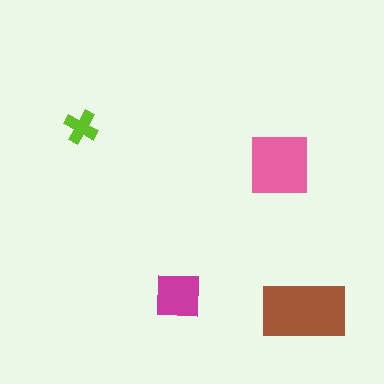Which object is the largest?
The brown rectangle.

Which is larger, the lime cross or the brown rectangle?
The brown rectangle.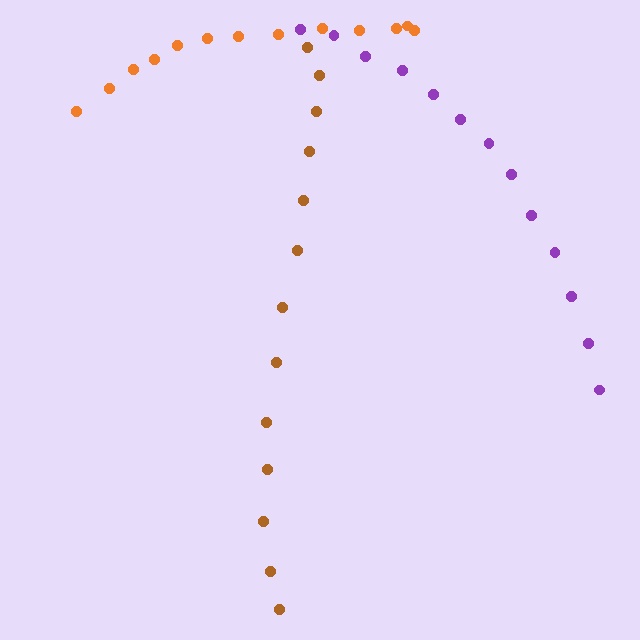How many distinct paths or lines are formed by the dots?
There are 3 distinct paths.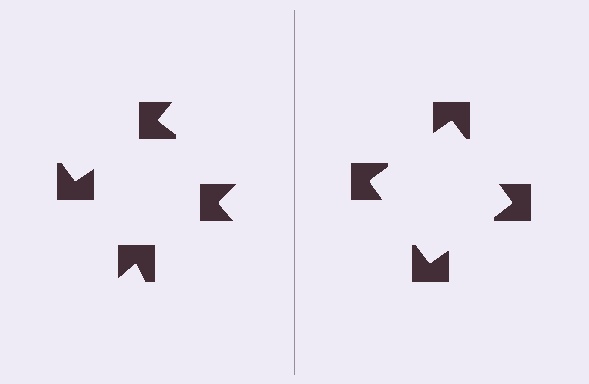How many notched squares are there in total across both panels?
8 — 4 on each side.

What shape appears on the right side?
An illusory square.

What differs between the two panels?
The notched squares are positioned identically on both sides; only the wedge orientations differ. On the right they align to a square; on the left they are misaligned.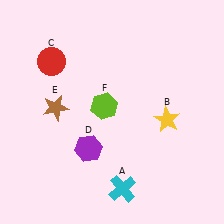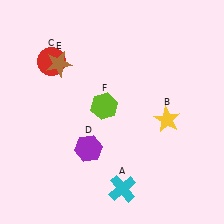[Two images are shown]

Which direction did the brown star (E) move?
The brown star (E) moved up.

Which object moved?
The brown star (E) moved up.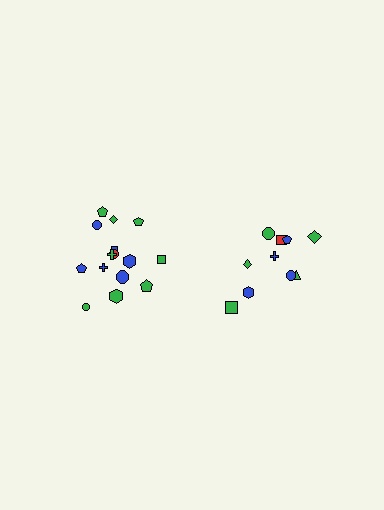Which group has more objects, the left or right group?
The left group.